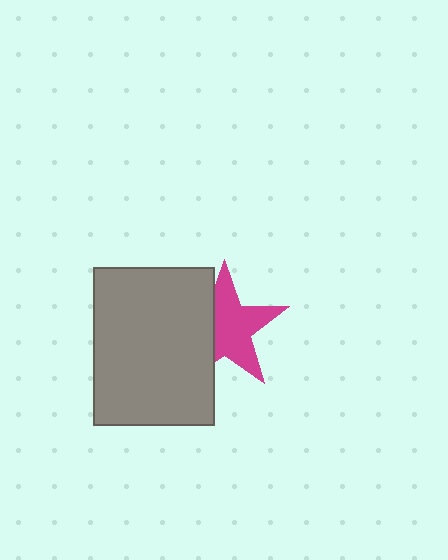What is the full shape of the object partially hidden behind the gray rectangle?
The partially hidden object is a magenta star.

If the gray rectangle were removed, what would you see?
You would see the complete magenta star.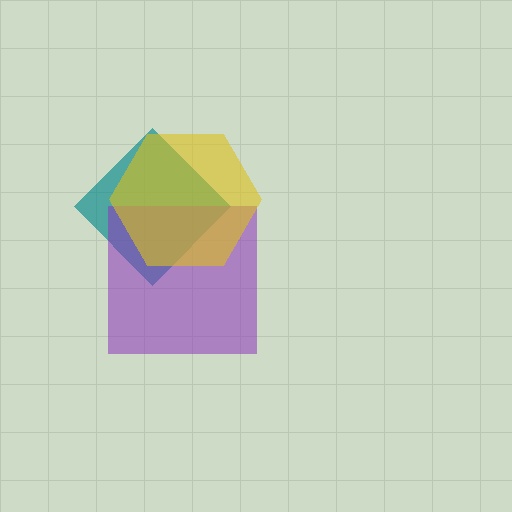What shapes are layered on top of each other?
The layered shapes are: a teal diamond, a purple square, a yellow hexagon.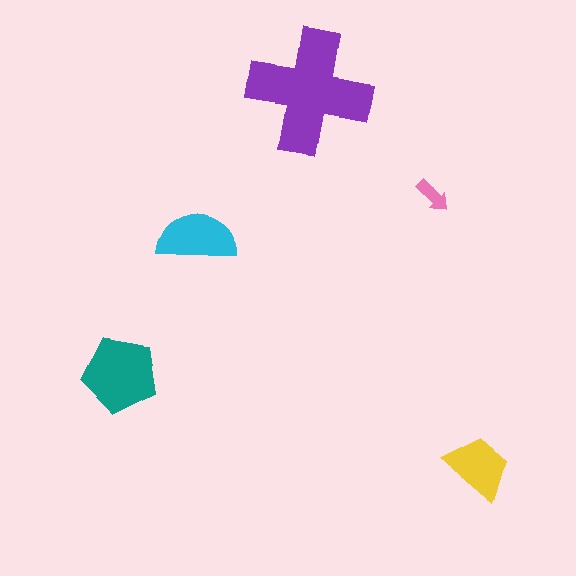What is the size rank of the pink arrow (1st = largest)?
5th.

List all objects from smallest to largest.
The pink arrow, the yellow trapezoid, the cyan semicircle, the teal pentagon, the purple cross.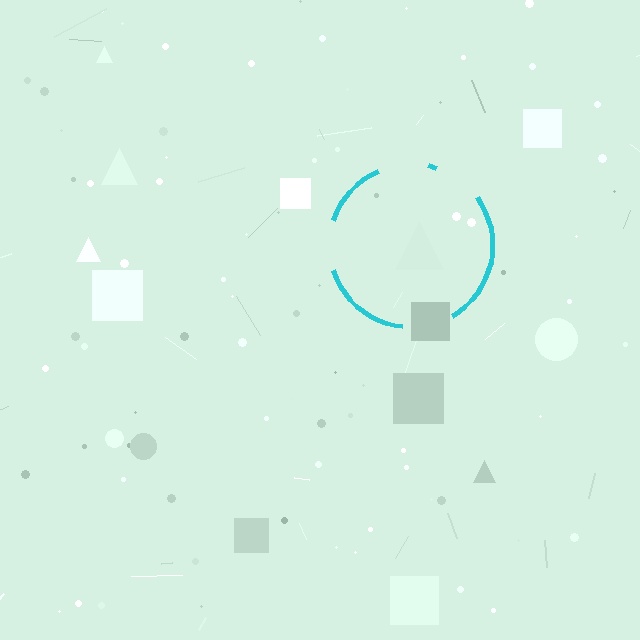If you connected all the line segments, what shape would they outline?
They would outline a circle.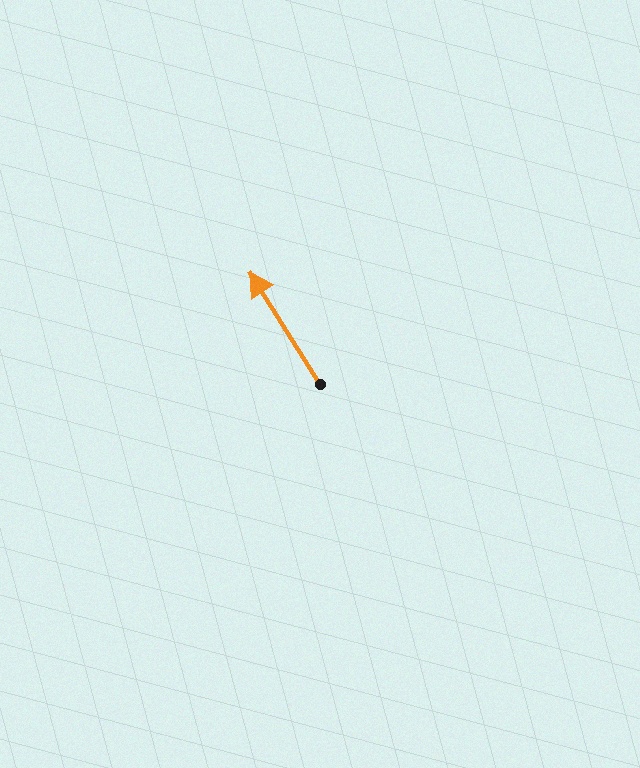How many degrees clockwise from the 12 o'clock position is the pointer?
Approximately 328 degrees.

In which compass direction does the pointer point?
Northwest.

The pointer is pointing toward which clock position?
Roughly 11 o'clock.